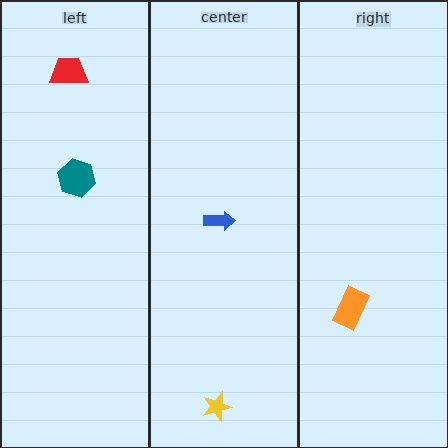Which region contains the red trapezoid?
The left region.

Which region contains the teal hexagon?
The left region.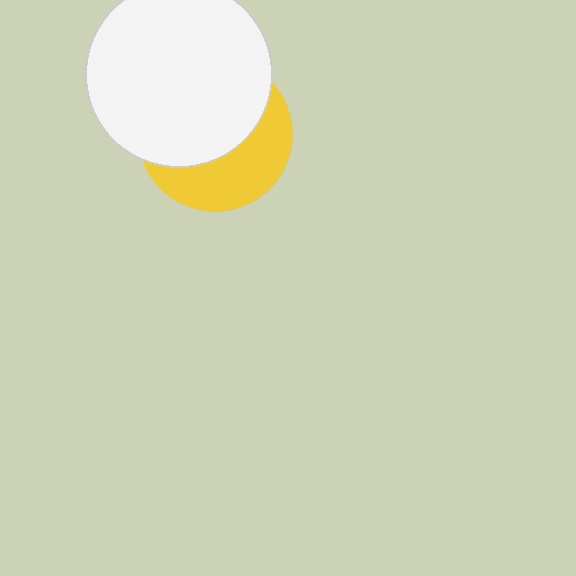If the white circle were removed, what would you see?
You would see the complete yellow circle.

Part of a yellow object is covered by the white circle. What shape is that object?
It is a circle.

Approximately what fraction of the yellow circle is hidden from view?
Roughly 59% of the yellow circle is hidden behind the white circle.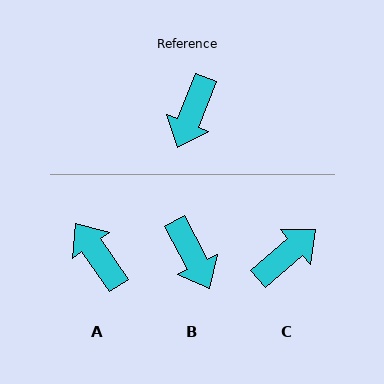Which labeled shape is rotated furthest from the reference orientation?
C, about 153 degrees away.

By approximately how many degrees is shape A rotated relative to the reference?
Approximately 123 degrees clockwise.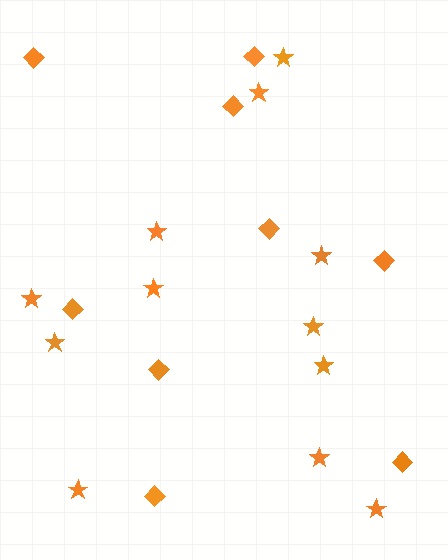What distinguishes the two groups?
There are 2 groups: one group of stars (12) and one group of diamonds (9).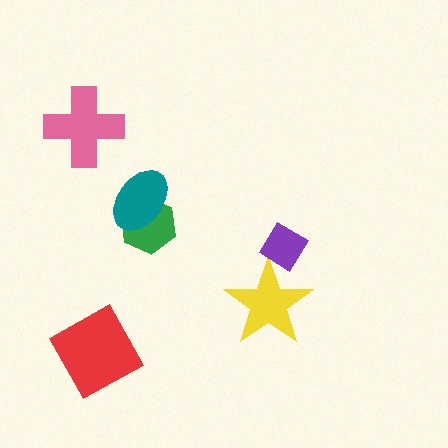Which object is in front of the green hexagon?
The teal ellipse is in front of the green hexagon.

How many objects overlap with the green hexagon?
1 object overlaps with the green hexagon.